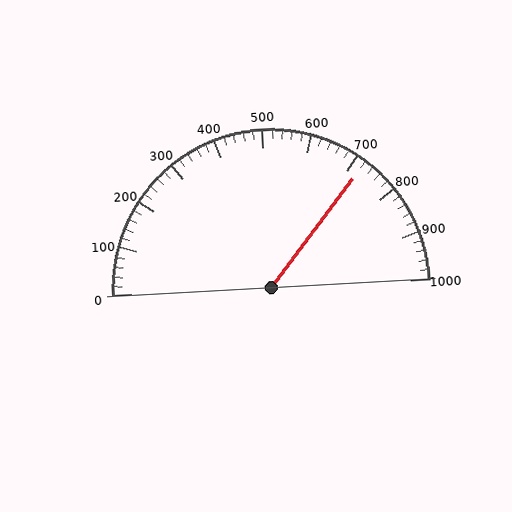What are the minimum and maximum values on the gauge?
The gauge ranges from 0 to 1000.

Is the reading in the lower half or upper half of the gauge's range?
The reading is in the upper half of the range (0 to 1000).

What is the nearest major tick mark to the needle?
The nearest major tick mark is 700.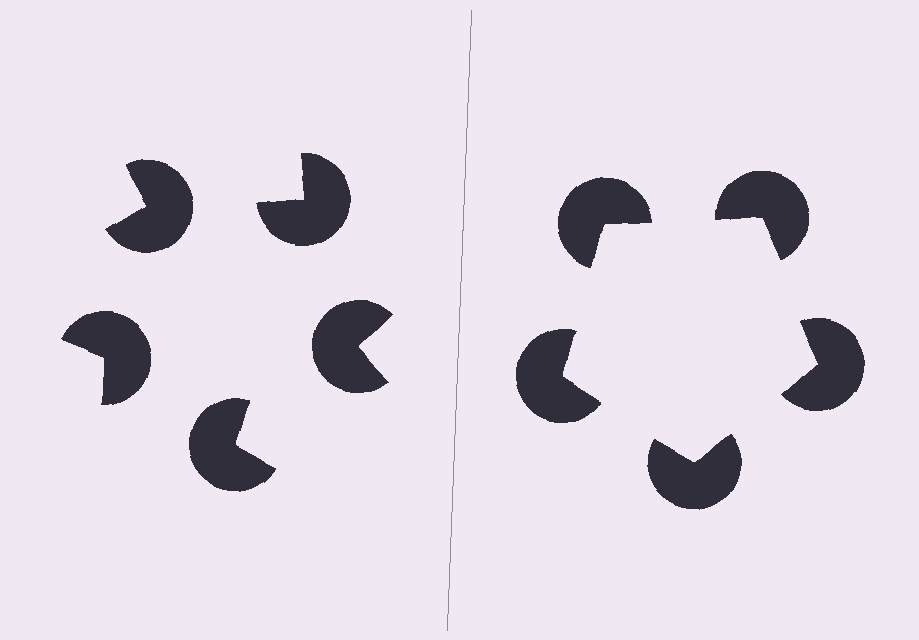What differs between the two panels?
The pac-man discs are positioned identically on both sides; only the wedge orientations differ. On the right they align to a pentagon; on the left they are misaligned.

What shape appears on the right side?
An illusory pentagon.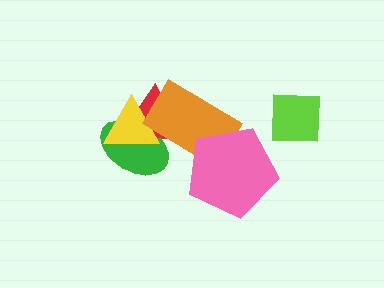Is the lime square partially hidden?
No, no other shape covers it.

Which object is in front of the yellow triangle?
The orange rectangle is in front of the yellow triangle.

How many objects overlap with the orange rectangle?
4 objects overlap with the orange rectangle.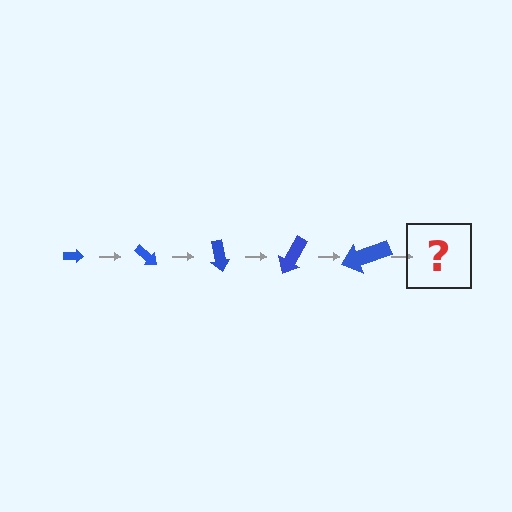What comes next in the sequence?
The next element should be an arrow, larger than the previous one and rotated 200 degrees from the start.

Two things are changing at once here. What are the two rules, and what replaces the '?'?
The two rules are that the arrow grows larger each step and it rotates 40 degrees each step. The '?' should be an arrow, larger than the previous one and rotated 200 degrees from the start.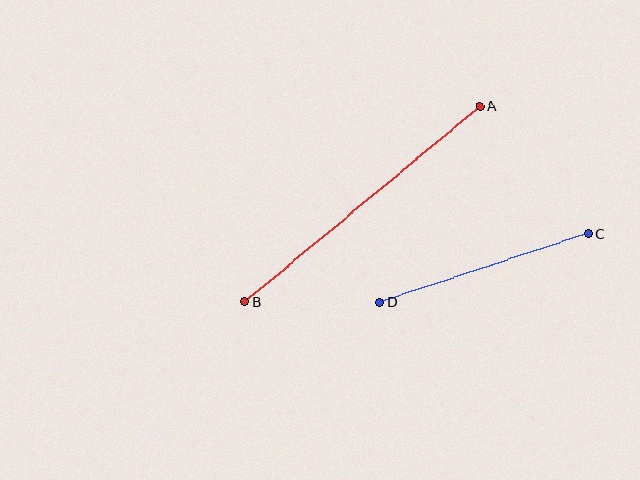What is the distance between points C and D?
The distance is approximately 219 pixels.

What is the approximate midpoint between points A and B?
The midpoint is at approximately (362, 204) pixels.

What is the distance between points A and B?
The distance is approximately 306 pixels.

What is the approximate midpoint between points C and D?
The midpoint is at approximately (484, 268) pixels.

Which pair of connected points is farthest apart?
Points A and B are farthest apart.